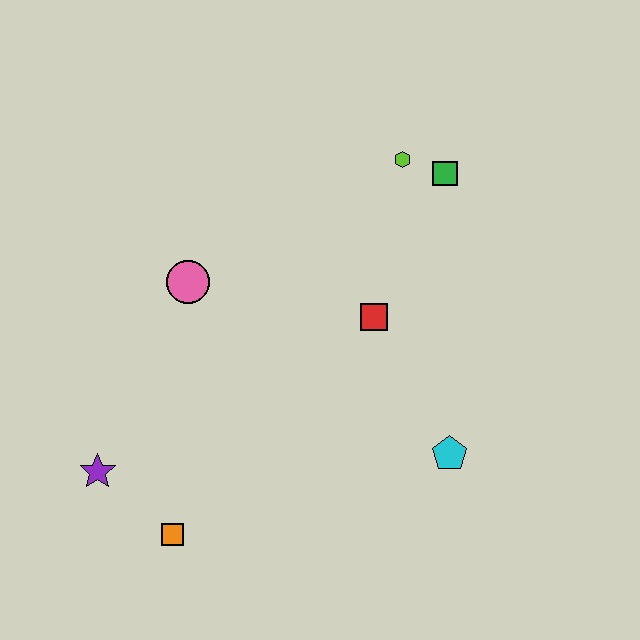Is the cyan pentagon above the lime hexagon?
No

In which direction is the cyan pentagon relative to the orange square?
The cyan pentagon is to the right of the orange square.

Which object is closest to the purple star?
The orange square is closest to the purple star.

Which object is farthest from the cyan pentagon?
The purple star is farthest from the cyan pentagon.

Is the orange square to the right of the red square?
No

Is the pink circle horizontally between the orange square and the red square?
Yes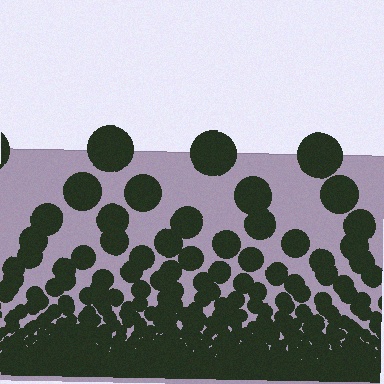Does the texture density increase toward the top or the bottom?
Density increases toward the bottom.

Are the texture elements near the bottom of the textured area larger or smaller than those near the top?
Smaller. The gradient is inverted — elements near the bottom are smaller and denser.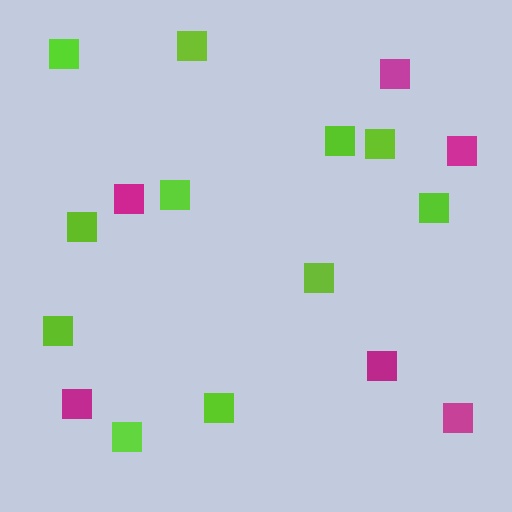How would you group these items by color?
There are 2 groups: one group of magenta squares (6) and one group of lime squares (11).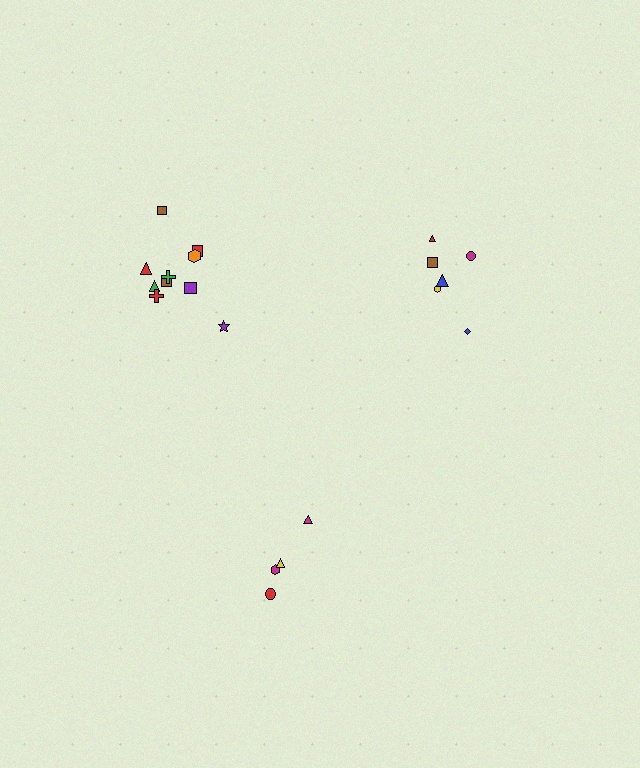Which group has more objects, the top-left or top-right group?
The top-left group.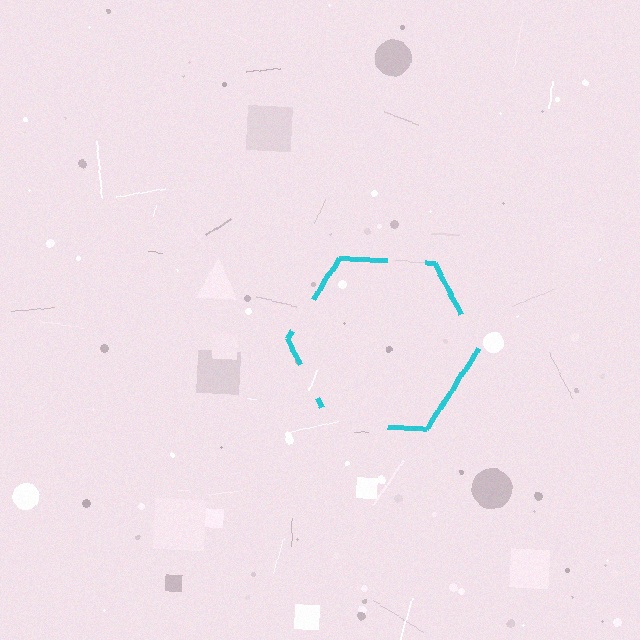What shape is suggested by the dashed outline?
The dashed outline suggests a hexagon.